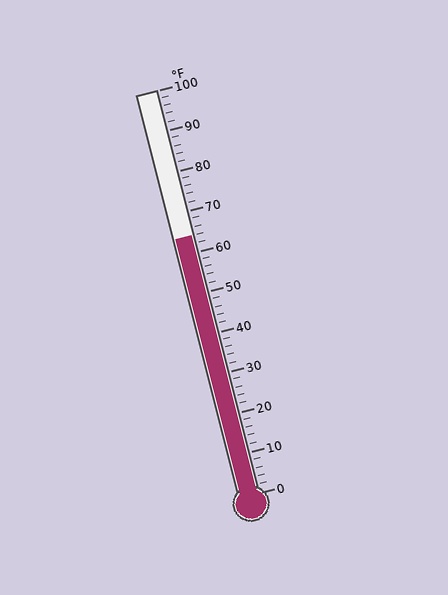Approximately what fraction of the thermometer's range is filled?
The thermometer is filled to approximately 65% of its range.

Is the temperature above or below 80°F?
The temperature is below 80°F.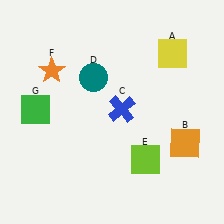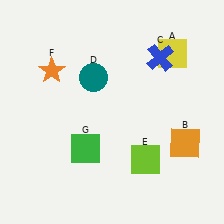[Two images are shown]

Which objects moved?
The objects that moved are: the blue cross (C), the green square (G).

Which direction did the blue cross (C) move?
The blue cross (C) moved up.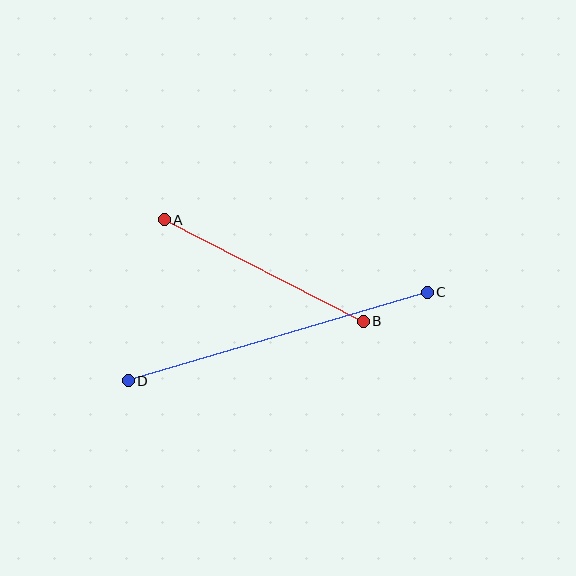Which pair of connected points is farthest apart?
Points C and D are farthest apart.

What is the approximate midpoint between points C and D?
The midpoint is at approximately (278, 336) pixels.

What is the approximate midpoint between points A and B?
The midpoint is at approximately (264, 271) pixels.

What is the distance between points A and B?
The distance is approximately 223 pixels.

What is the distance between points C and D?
The distance is approximately 312 pixels.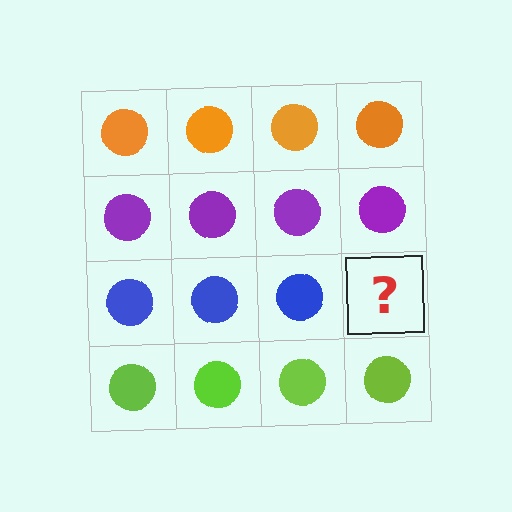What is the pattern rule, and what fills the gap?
The rule is that each row has a consistent color. The gap should be filled with a blue circle.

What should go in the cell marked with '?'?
The missing cell should contain a blue circle.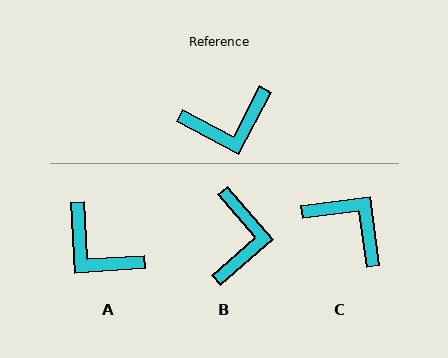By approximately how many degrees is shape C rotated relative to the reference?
Approximately 126 degrees counter-clockwise.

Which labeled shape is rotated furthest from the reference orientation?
C, about 126 degrees away.